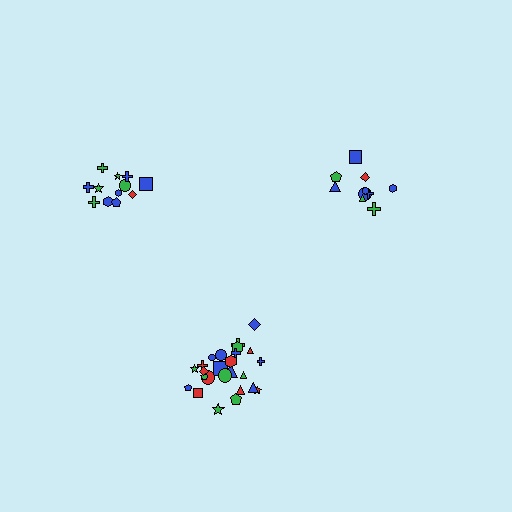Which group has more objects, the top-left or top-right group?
The top-left group.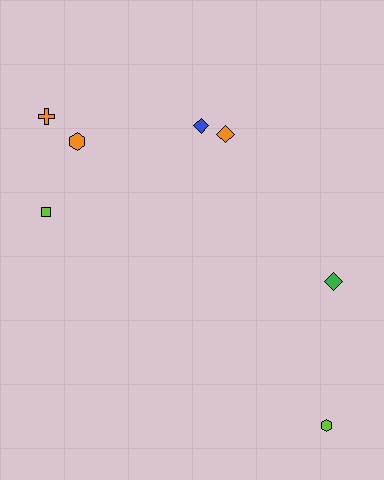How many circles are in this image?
There are no circles.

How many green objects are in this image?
There is 1 green object.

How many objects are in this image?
There are 7 objects.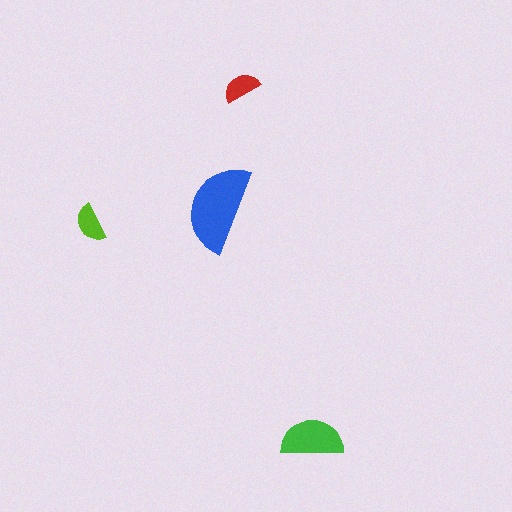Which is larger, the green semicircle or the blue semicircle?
The blue one.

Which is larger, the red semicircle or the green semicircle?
The green one.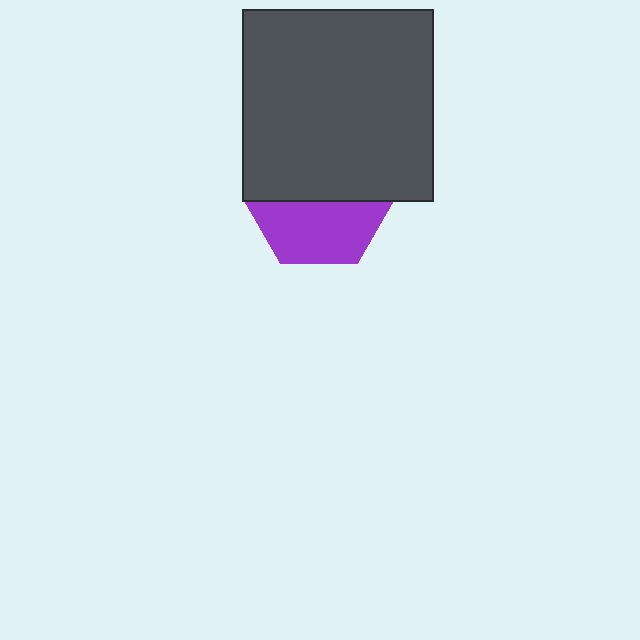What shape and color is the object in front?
The object in front is a dark gray square.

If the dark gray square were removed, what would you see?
You would see the complete purple hexagon.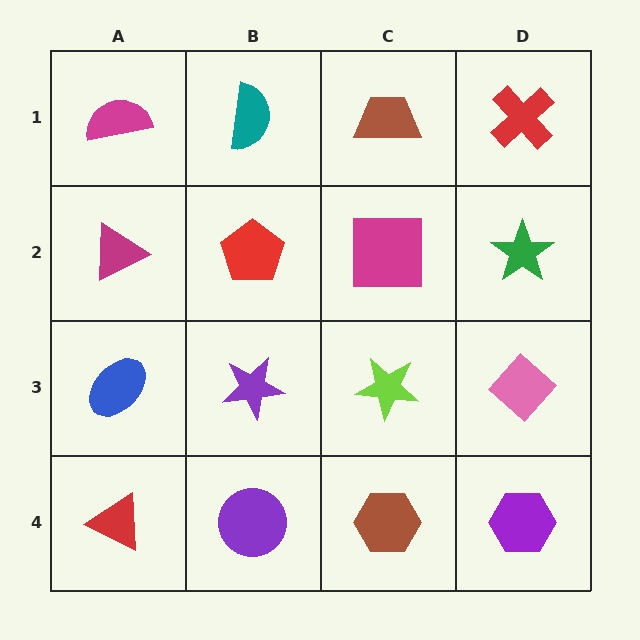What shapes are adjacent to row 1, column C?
A magenta square (row 2, column C), a teal semicircle (row 1, column B), a red cross (row 1, column D).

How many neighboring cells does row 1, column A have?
2.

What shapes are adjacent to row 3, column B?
A red pentagon (row 2, column B), a purple circle (row 4, column B), a blue ellipse (row 3, column A), a lime star (row 3, column C).